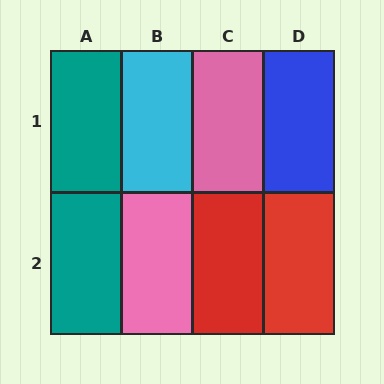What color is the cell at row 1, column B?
Cyan.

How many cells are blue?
1 cell is blue.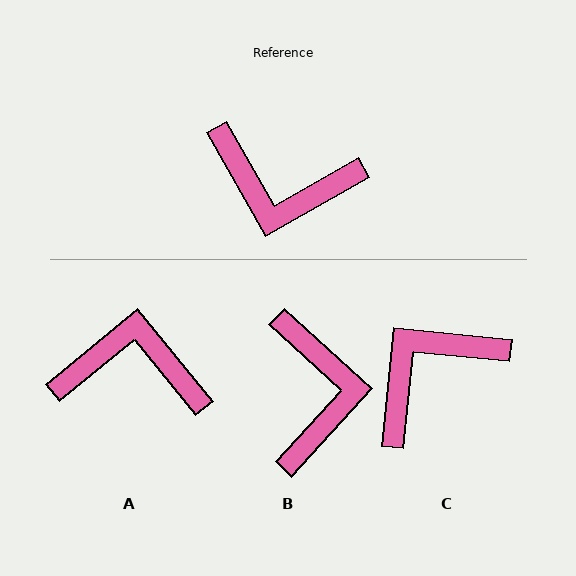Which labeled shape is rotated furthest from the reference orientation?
A, about 170 degrees away.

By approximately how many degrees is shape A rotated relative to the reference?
Approximately 170 degrees clockwise.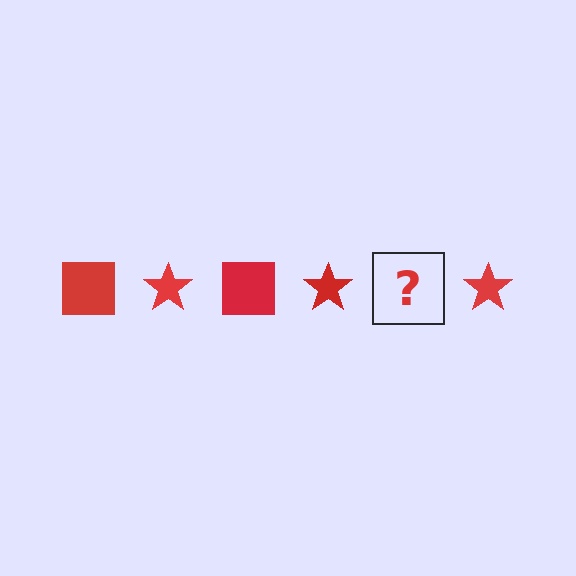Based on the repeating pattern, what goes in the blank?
The blank should be a red square.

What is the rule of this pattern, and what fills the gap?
The rule is that the pattern cycles through square, star shapes in red. The gap should be filled with a red square.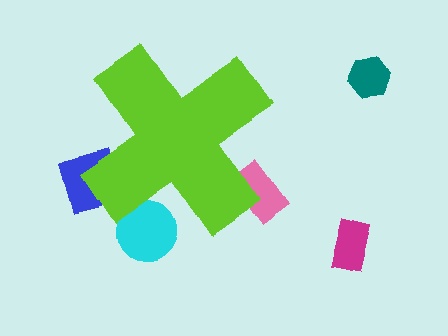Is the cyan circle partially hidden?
Yes, the cyan circle is partially hidden behind the lime cross.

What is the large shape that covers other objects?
A lime cross.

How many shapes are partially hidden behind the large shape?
3 shapes are partially hidden.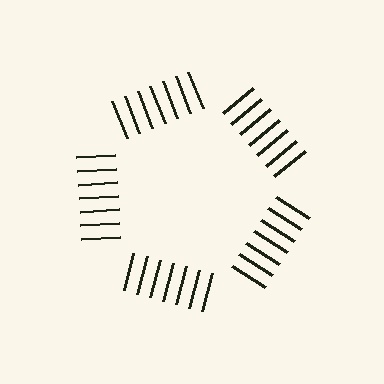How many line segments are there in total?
35 — 7 along each of the 5 edges.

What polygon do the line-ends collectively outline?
An illusory pentagon — the line segments terminate on its edges but no continuous stroke is drawn.